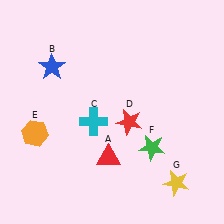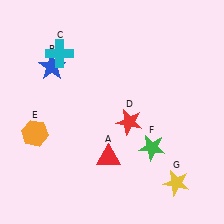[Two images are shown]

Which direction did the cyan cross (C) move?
The cyan cross (C) moved up.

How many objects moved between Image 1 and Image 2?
1 object moved between the two images.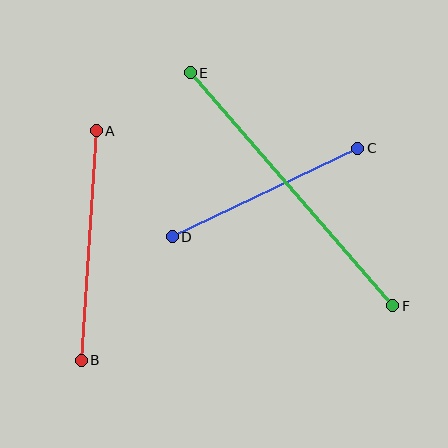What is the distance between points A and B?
The distance is approximately 230 pixels.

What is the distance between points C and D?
The distance is approximately 205 pixels.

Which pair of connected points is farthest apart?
Points E and F are farthest apart.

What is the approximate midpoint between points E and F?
The midpoint is at approximately (292, 189) pixels.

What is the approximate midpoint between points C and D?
The midpoint is at approximately (265, 193) pixels.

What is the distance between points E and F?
The distance is approximately 309 pixels.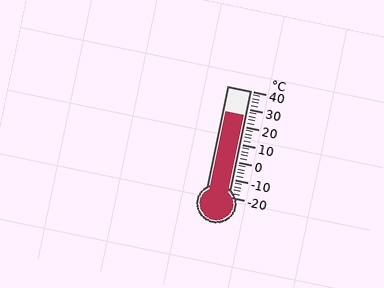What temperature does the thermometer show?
The thermometer shows approximately 26°C.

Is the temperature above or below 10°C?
The temperature is above 10°C.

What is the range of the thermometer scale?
The thermometer scale ranges from -20°C to 40°C.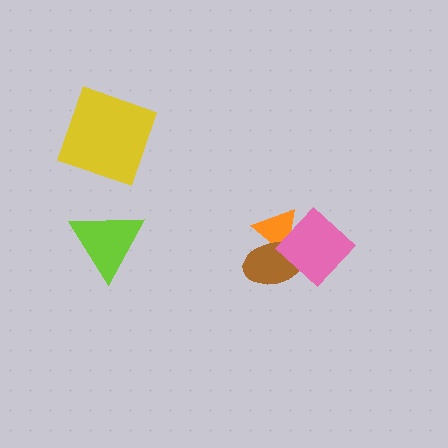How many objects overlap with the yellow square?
0 objects overlap with the yellow square.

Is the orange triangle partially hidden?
Yes, it is partially covered by another shape.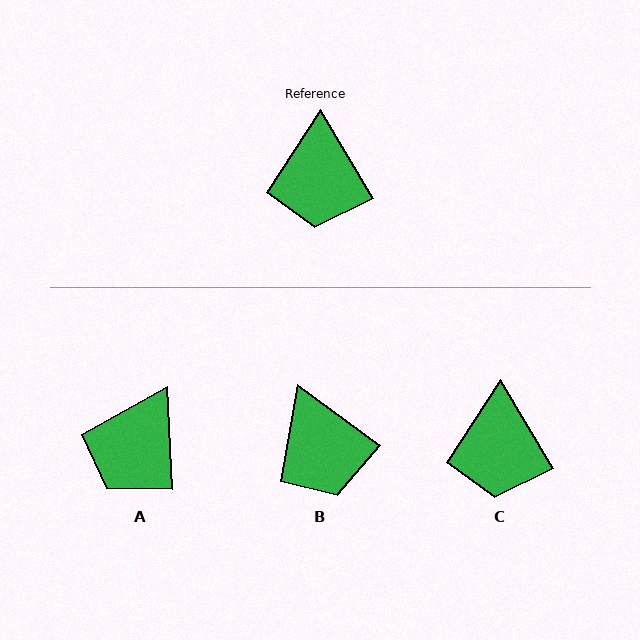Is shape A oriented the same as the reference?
No, it is off by about 28 degrees.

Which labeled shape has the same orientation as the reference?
C.